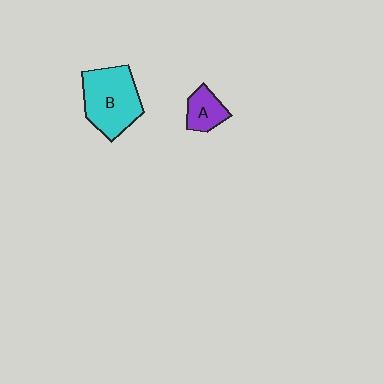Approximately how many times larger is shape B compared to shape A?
Approximately 2.3 times.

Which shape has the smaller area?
Shape A (purple).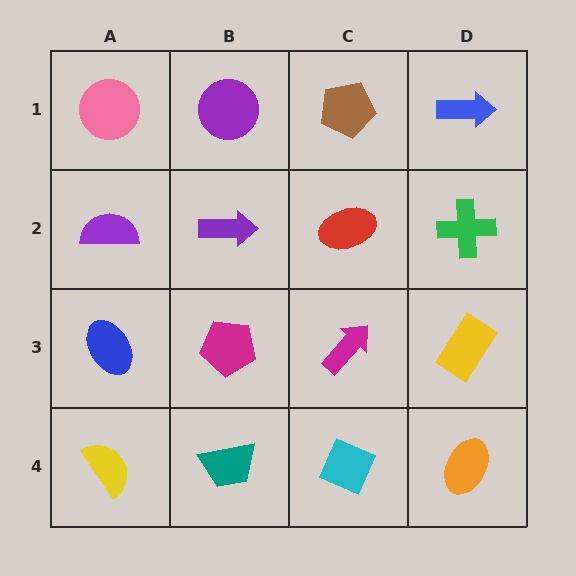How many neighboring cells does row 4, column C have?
3.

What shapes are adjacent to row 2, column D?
A blue arrow (row 1, column D), a yellow rectangle (row 3, column D), a red ellipse (row 2, column C).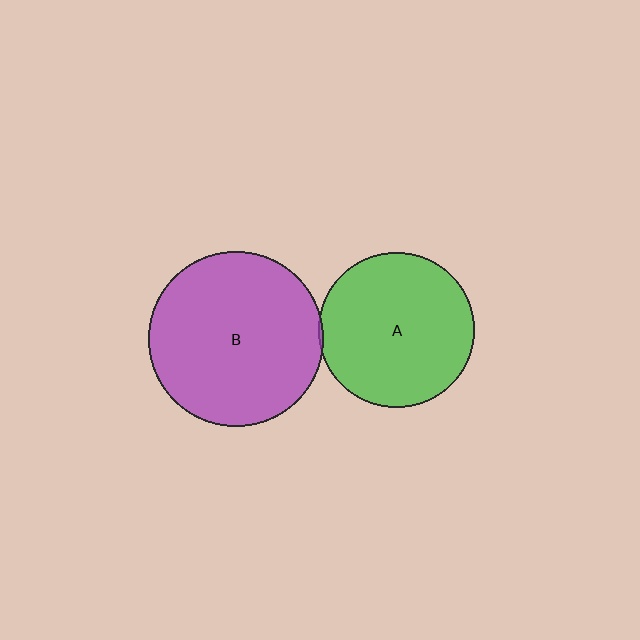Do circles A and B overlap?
Yes.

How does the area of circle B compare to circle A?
Approximately 1.3 times.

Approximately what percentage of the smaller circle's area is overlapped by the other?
Approximately 5%.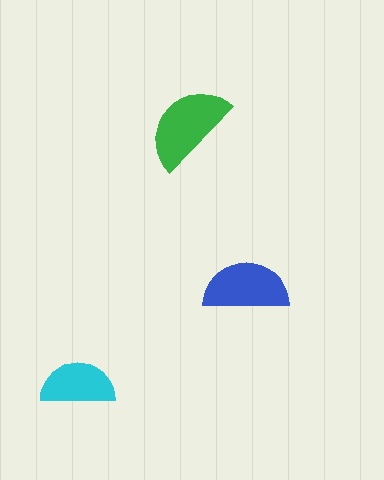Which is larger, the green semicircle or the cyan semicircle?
The green one.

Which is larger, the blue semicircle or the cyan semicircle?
The blue one.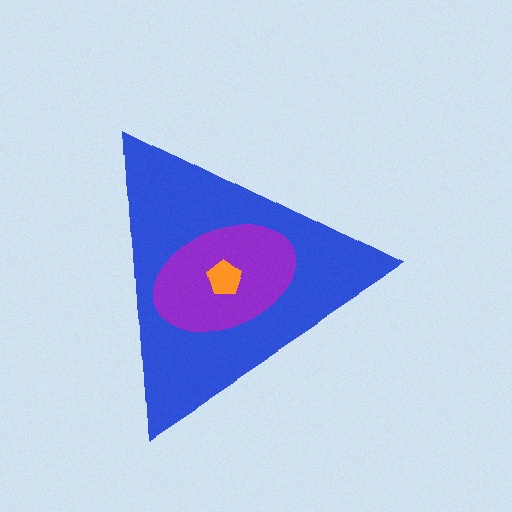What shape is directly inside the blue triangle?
The purple ellipse.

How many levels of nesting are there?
3.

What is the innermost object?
The orange pentagon.